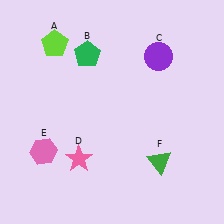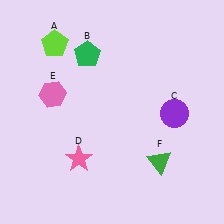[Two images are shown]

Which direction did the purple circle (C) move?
The purple circle (C) moved down.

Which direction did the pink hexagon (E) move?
The pink hexagon (E) moved up.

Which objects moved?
The objects that moved are: the purple circle (C), the pink hexagon (E).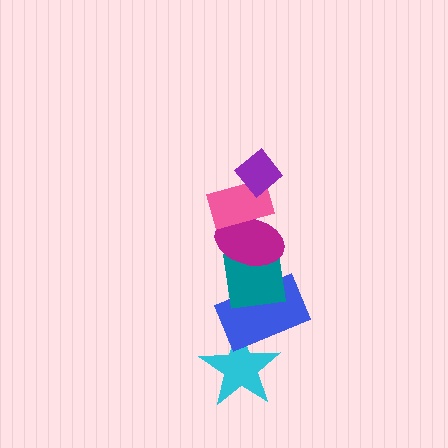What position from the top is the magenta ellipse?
The magenta ellipse is 3rd from the top.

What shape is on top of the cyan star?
The blue rectangle is on top of the cyan star.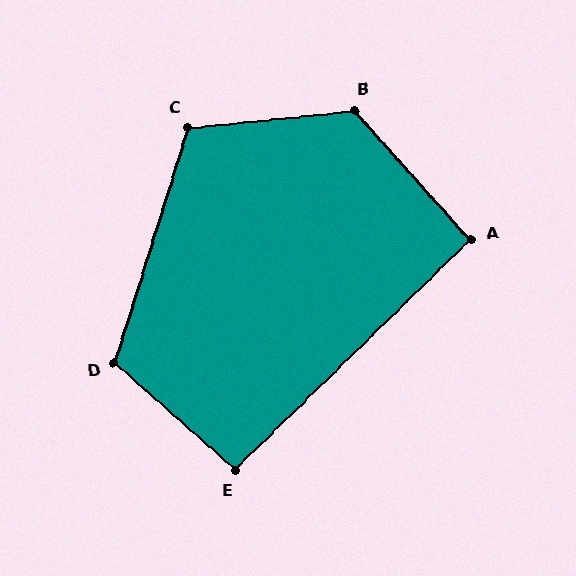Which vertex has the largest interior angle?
B, at approximately 126 degrees.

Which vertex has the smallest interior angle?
A, at approximately 92 degrees.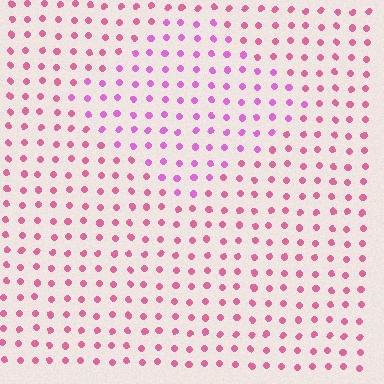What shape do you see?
I see a diamond.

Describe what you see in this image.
The image is filled with small pink elements in a uniform arrangement. A diamond-shaped region is visible where the elements are tinted to a slightly different hue, forming a subtle color boundary.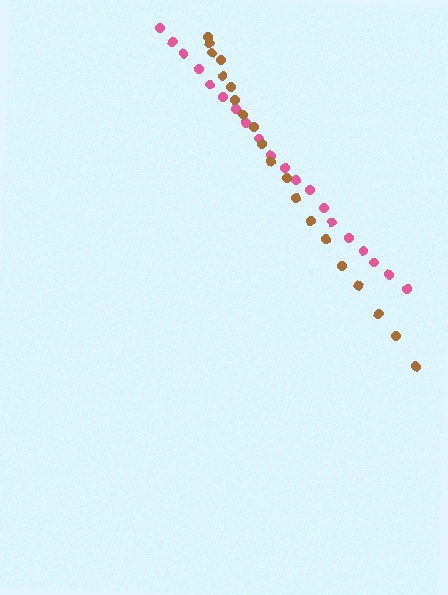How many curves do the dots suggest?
There are 2 distinct paths.